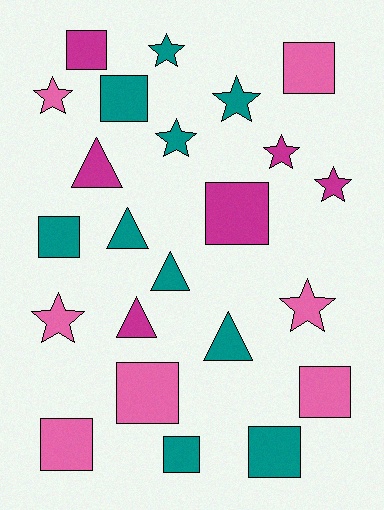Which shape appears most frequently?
Square, with 10 objects.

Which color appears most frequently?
Teal, with 10 objects.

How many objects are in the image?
There are 23 objects.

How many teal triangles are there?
There are 3 teal triangles.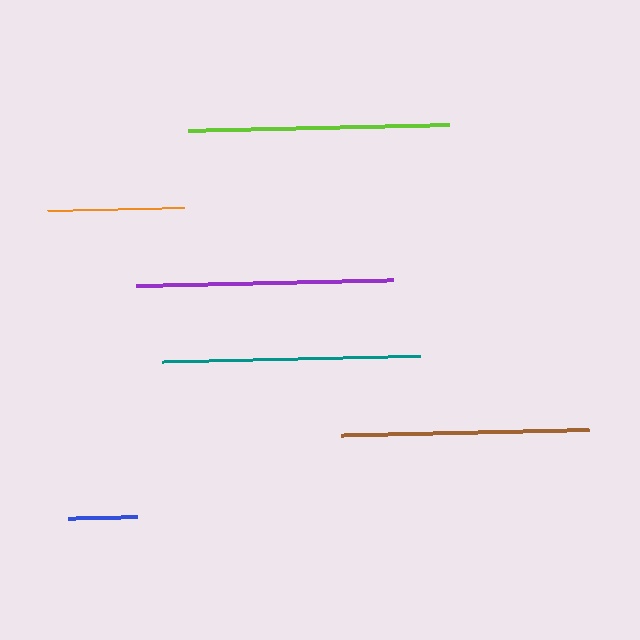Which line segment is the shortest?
The blue line is the shortest at approximately 68 pixels.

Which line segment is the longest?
The lime line is the longest at approximately 261 pixels.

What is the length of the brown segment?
The brown segment is approximately 248 pixels long.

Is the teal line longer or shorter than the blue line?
The teal line is longer than the blue line.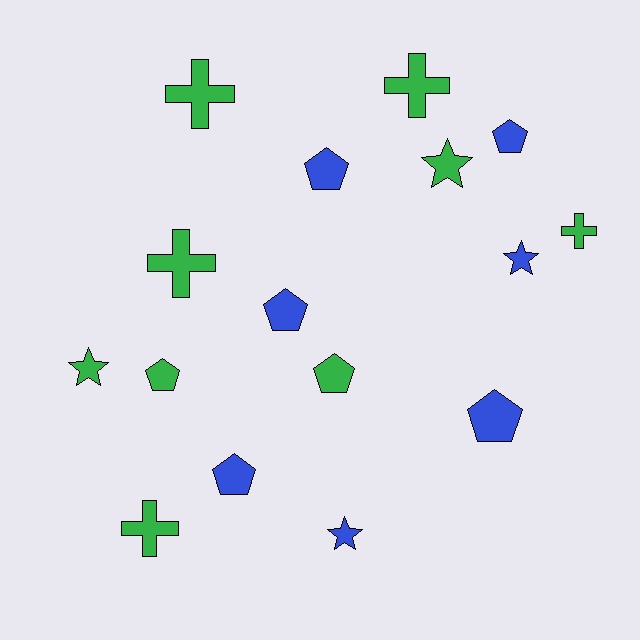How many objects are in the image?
There are 16 objects.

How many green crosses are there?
There are 5 green crosses.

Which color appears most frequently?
Green, with 9 objects.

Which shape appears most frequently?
Pentagon, with 7 objects.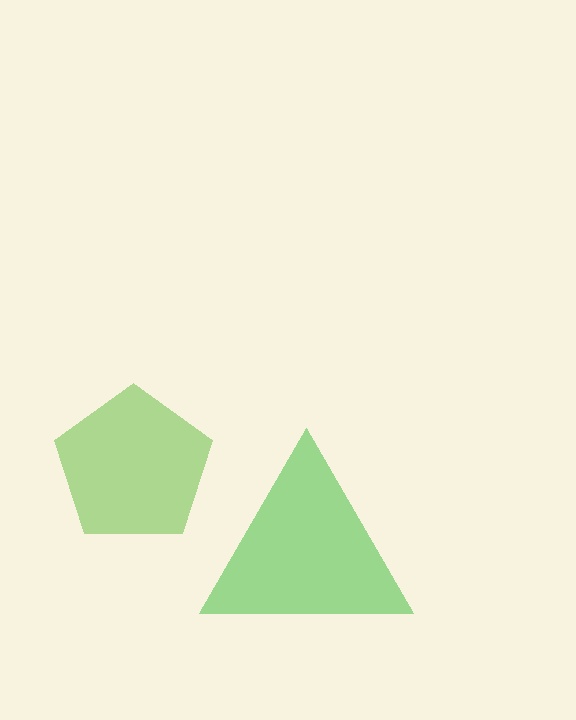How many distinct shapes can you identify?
There are 2 distinct shapes: a green triangle, a lime pentagon.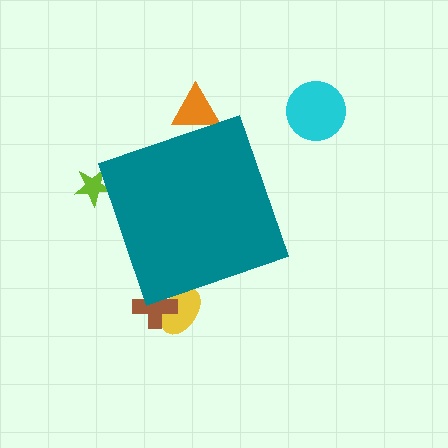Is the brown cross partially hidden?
Yes, the brown cross is partially hidden behind the teal diamond.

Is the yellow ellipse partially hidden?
Yes, the yellow ellipse is partially hidden behind the teal diamond.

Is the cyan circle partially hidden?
No, the cyan circle is fully visible.